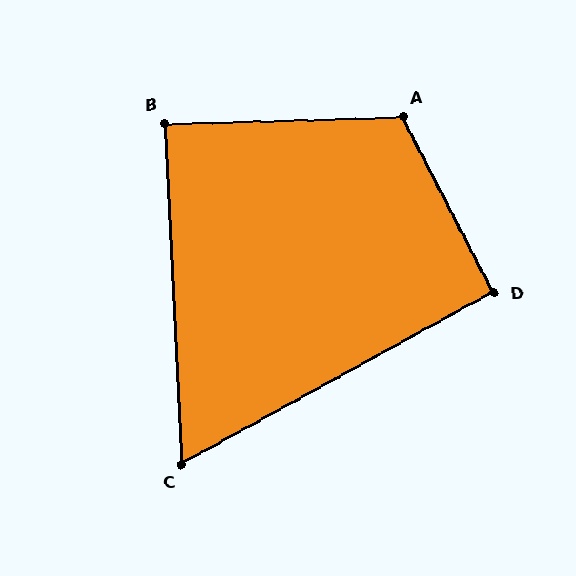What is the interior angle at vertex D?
Approximately 91 degrees (approximately right).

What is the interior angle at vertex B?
Approximately 89 degrees (approximately right).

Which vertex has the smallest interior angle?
C, at approximately 64 degrees.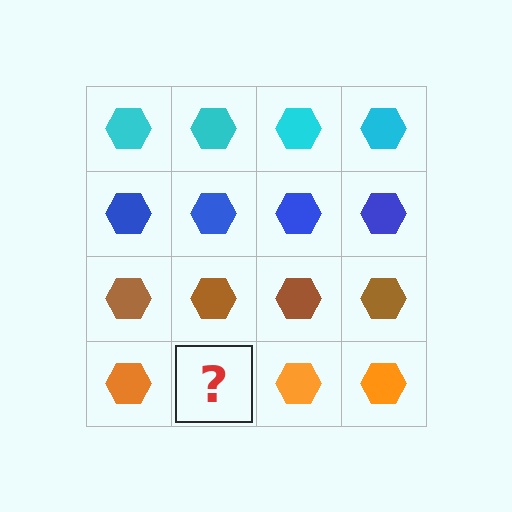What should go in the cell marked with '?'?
The missing cell should contain an orange hexagon.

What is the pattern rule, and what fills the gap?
The rule is that each row has a consistent color. The gap should be filled with an orange hexagon.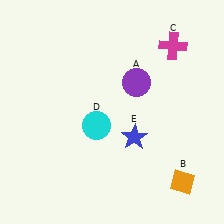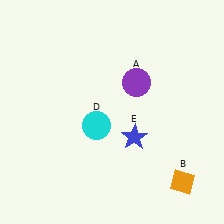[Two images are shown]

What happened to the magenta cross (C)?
The magenta cross (C) was removed in Image 2. It was in the top-right area of Image 1.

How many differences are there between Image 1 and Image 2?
There is 1 difference between the two images.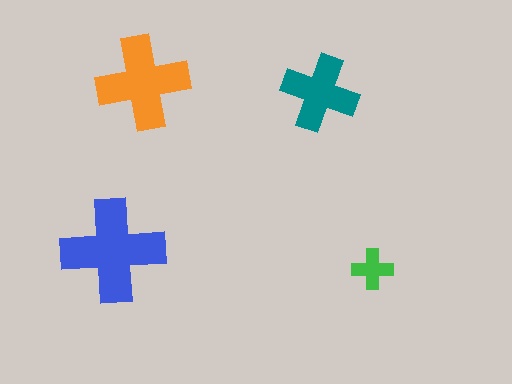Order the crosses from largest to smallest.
the blue one, the orange one, the teal one, the green one.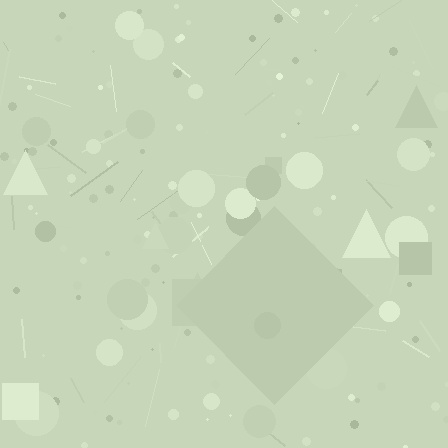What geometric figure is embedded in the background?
A diamond is embedded in the background.